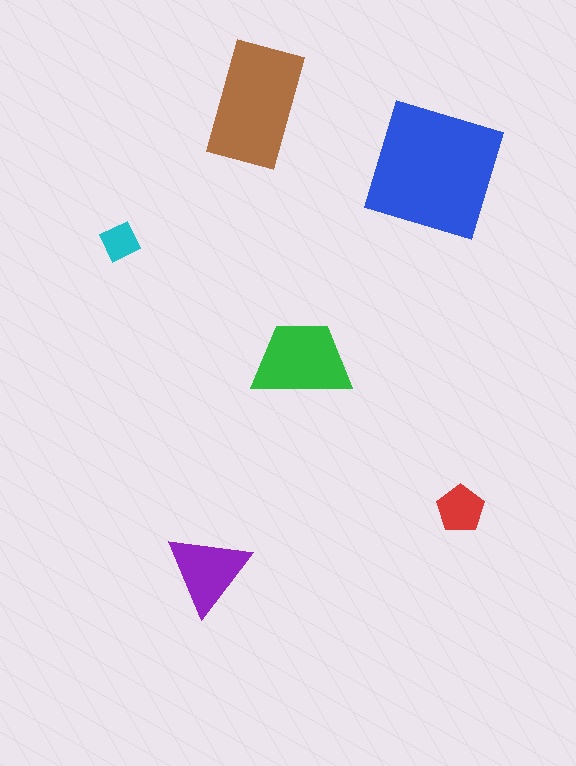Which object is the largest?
The blue square.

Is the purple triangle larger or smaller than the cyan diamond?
Larger.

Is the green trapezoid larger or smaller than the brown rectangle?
Smaller.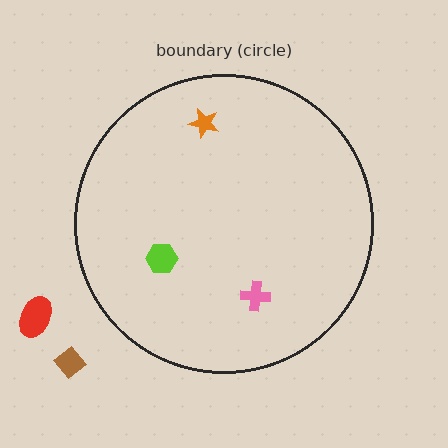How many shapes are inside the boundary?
3 inside, 2 outside.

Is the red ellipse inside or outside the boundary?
Outside.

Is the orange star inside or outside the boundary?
Inside.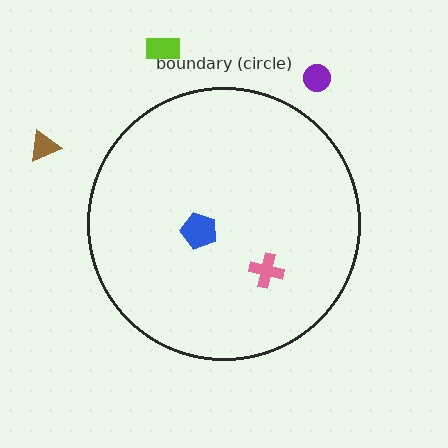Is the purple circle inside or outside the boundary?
Outside.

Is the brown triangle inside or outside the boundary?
Outside.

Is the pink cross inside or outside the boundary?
Inside.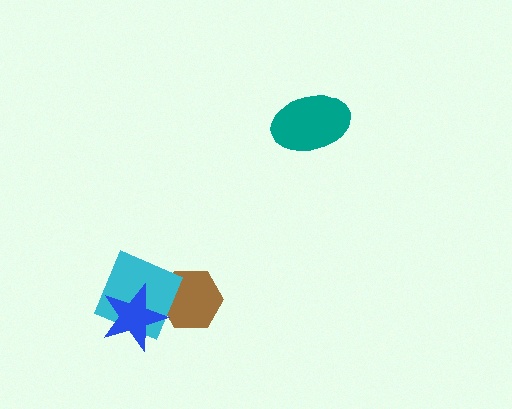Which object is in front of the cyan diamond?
The blue star is in front of the cyan diamond.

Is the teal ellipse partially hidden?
No, no other shape covers it.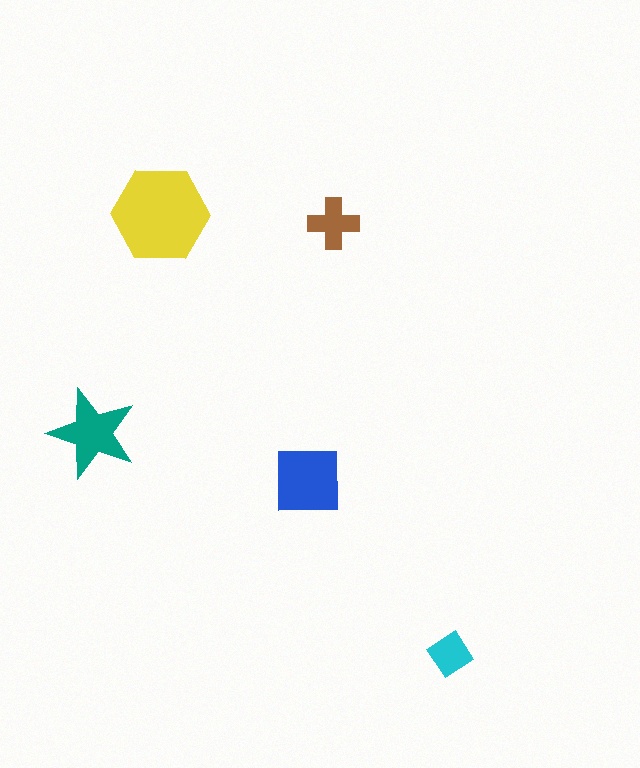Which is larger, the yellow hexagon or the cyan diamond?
The yellow hexagon.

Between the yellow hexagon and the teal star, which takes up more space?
The yellow hexagon.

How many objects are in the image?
There are 5 objects in the image.